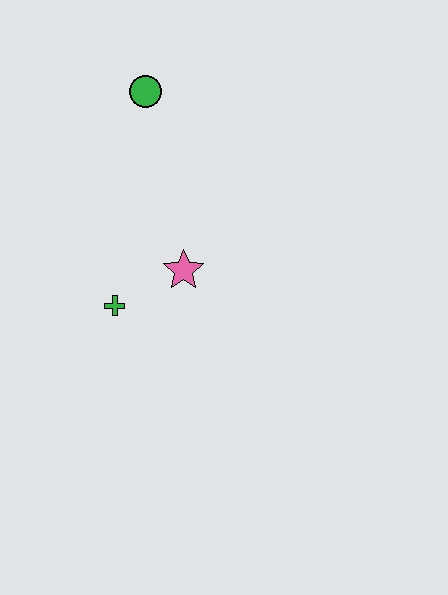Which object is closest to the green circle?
The pink star is closest to the green circle.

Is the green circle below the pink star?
No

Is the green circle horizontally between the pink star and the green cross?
Yes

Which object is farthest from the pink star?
The green circle is farthest from the pink star.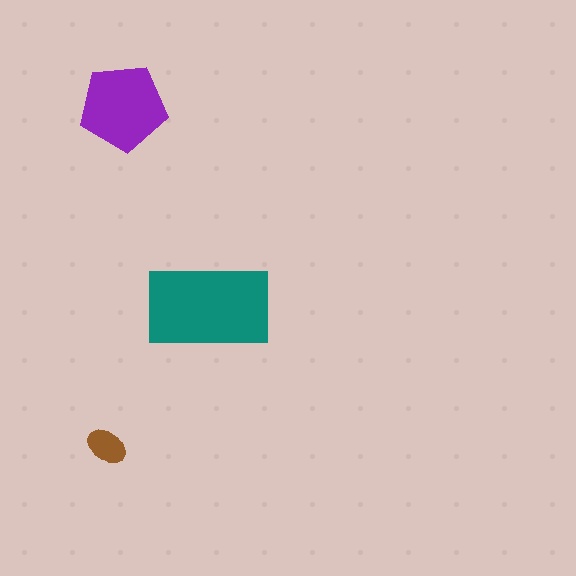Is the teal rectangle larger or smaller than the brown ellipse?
Larger.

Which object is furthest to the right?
The teal rectangle is rightmost.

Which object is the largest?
The teal rectangle.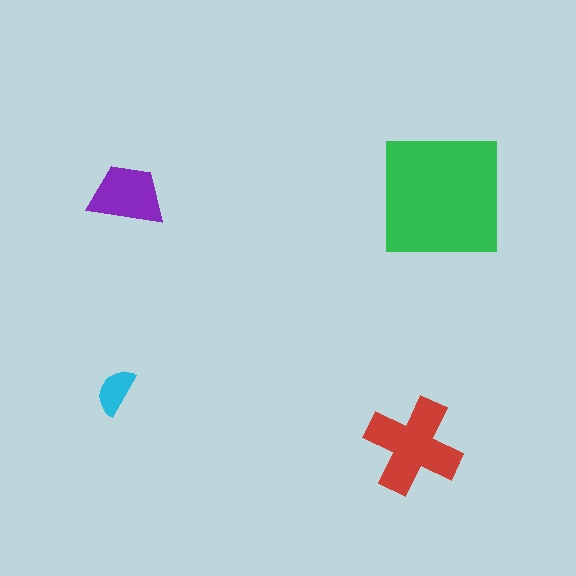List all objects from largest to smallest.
The green square, the red cross, the purple trapezoid, the cyan semicircle.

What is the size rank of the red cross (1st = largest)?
2nd.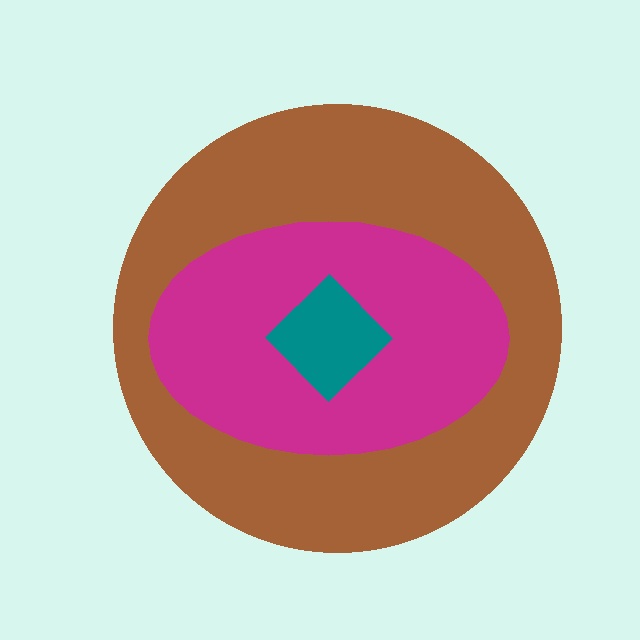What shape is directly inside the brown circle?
The magenta ellipse.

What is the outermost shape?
The brown circle.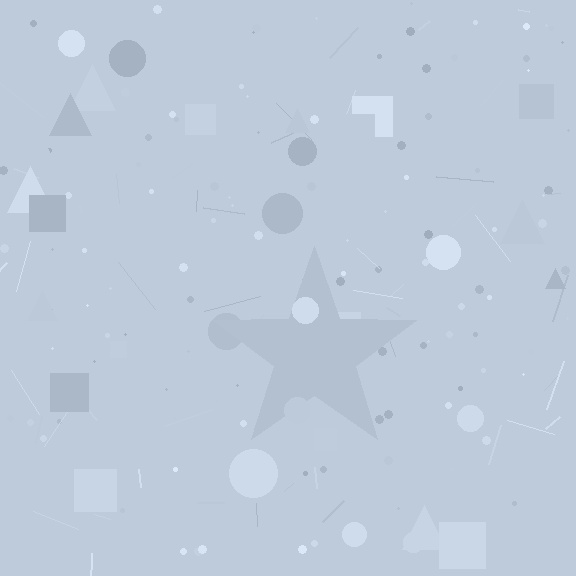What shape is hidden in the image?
A star is hidden in the image.